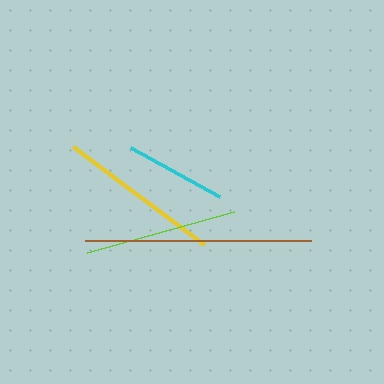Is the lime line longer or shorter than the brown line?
The brown line is longer than the lime line.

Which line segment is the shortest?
The cyan line is the shortest at approximately 101 pixels.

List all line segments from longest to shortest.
From longest to shortest: brown, yellow, lime, cyan.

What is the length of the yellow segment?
The yellow segment is approximately 163 pixels long.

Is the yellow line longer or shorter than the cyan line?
The yellow line is longer than the cyan line.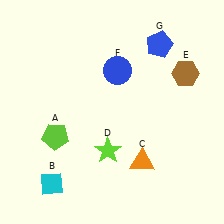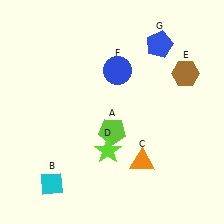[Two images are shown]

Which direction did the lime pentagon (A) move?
The lime pentagon (A) moved right.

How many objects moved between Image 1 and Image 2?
1 object moved between the two images.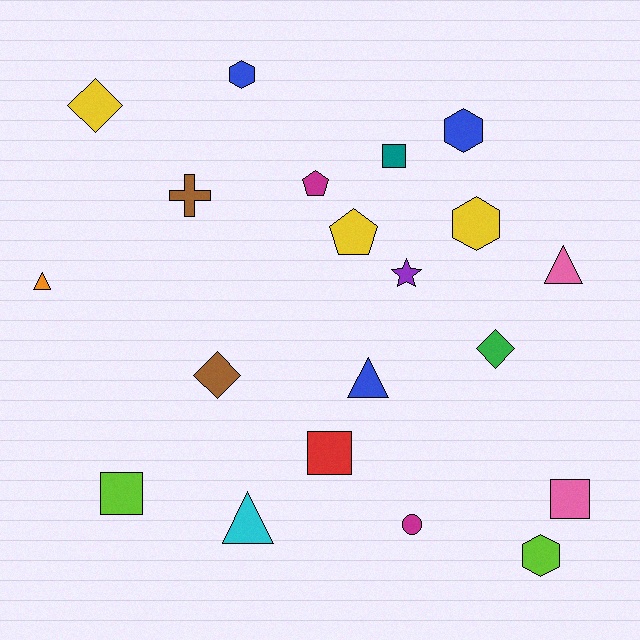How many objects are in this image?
There are 20 objects.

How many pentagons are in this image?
There are 2 pentagons.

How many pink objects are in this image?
There are 2 pink objects.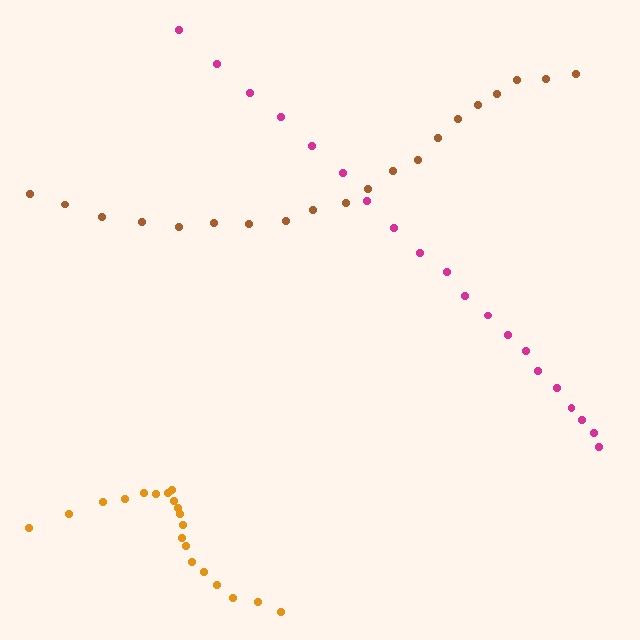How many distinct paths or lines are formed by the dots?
There are 3 distinct paths.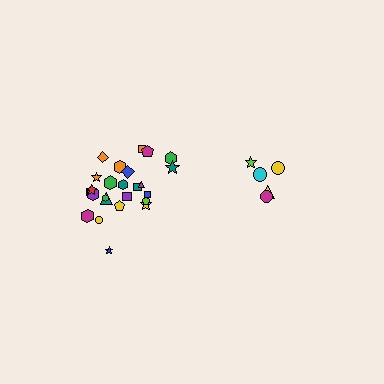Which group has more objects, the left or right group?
The left group.